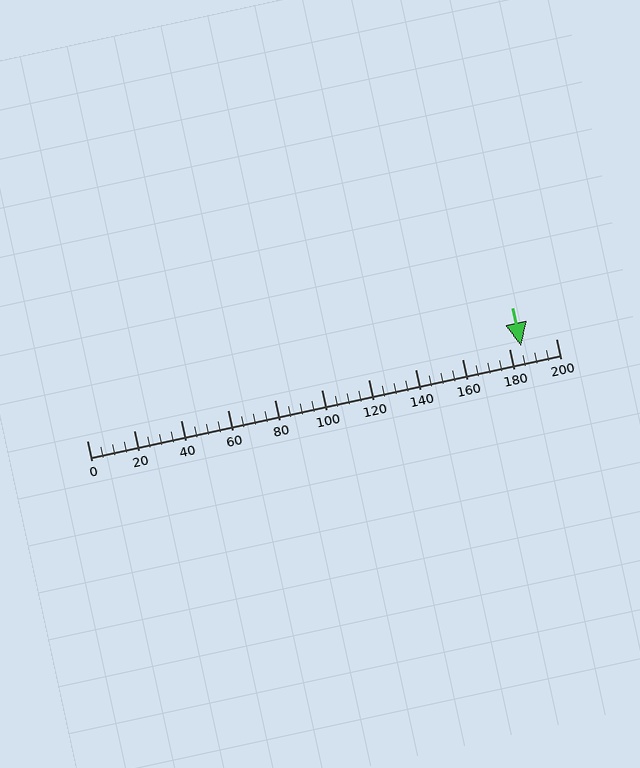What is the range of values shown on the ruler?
The ruler shows values from 0 to 200.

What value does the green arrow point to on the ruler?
The green arrow points to approximately 185.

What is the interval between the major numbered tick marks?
The major tick marks are spaced 20 units apart.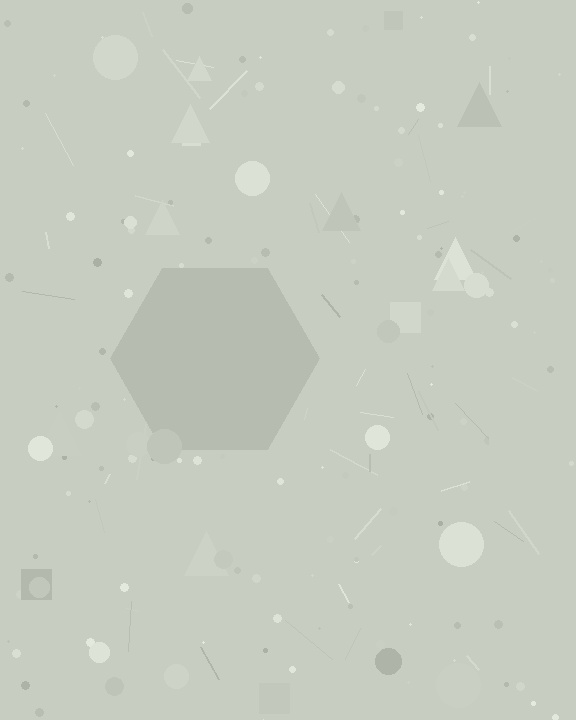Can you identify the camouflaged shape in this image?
The camouflaged shape is a hexagon.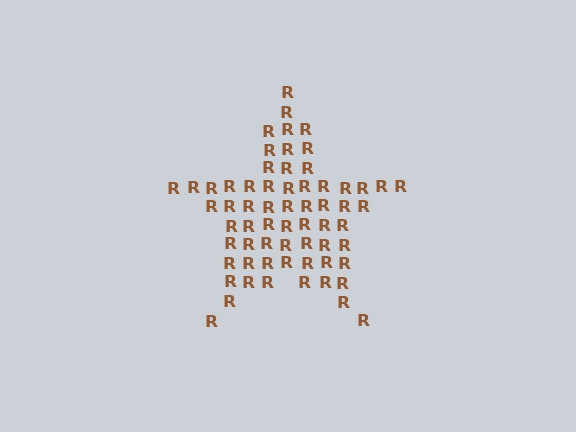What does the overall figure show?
The overall figure shows a star.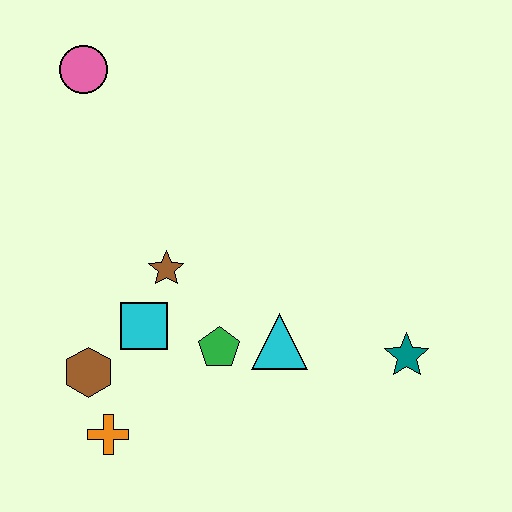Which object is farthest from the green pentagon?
The pink circle is farthest from the green pentagon.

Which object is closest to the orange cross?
The brown hexagon is closest to the orange cross.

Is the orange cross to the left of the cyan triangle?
Yes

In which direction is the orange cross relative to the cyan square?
The orange cross is below the cyan square.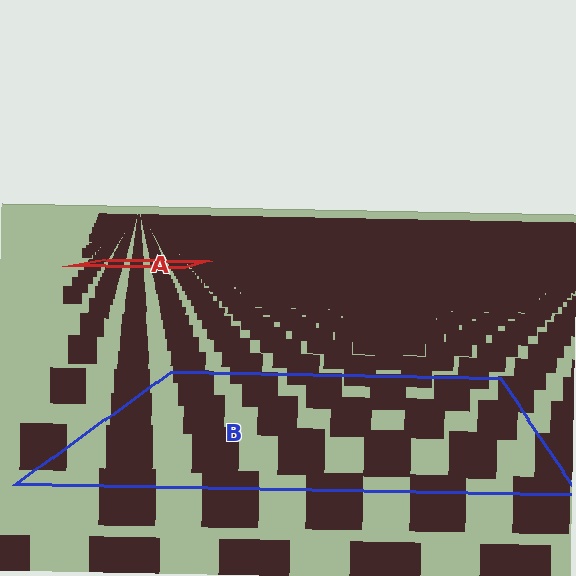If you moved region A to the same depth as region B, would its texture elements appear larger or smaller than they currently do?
They would appear larger. At a closer depth, the same texture elements are projected at a bigger on-screen size.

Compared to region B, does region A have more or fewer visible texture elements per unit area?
Region A has more texture elements per unit area — they are packed more densely because it is farther away.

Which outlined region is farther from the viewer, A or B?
Region A is farther from the viewer — the texture elements inside it appear smaller and more densely packed.